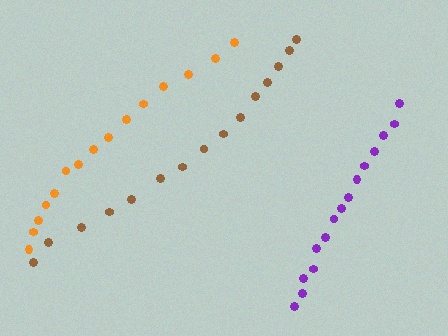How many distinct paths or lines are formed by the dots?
There are 3 distinct paths.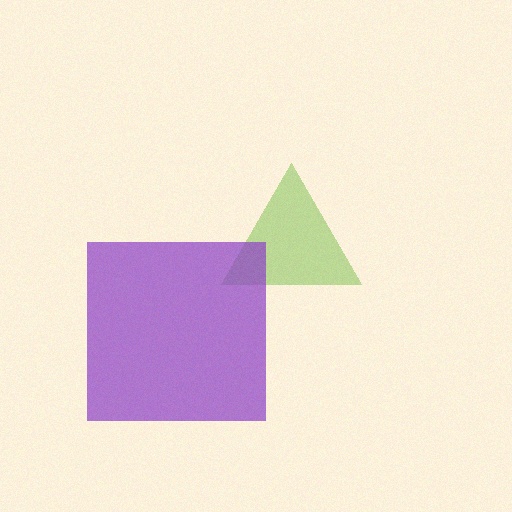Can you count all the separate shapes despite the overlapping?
Yes, there are 2 separate shapes.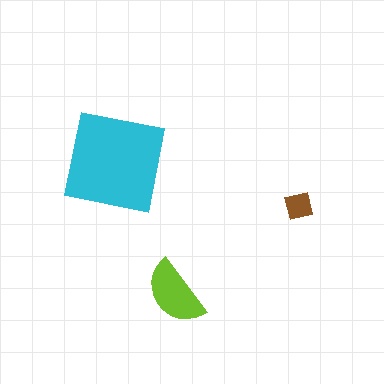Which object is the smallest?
The brown square.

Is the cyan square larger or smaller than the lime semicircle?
Larger.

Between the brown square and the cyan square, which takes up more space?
The cyan square.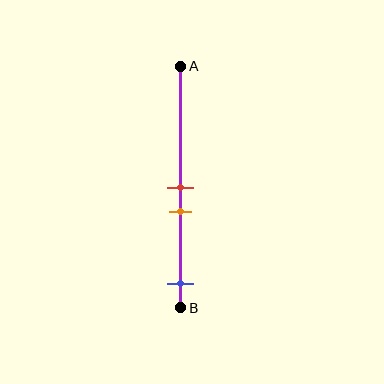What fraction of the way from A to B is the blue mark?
The blue mark is approximately 90% (0.9) of the way from A to B.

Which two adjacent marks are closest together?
The red and orange marks are the closest adjacent pair.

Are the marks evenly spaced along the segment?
No, the marks are not evenly spaced.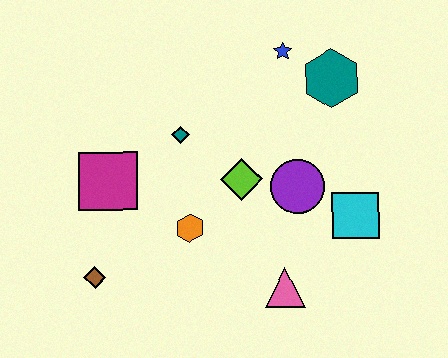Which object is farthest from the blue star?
The brown diamond is farthest from the blue star.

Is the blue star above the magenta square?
Yes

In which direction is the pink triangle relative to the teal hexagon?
The pink triangle is below the teal hexagon.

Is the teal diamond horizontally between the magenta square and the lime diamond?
Yes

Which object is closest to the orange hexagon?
The lime diamond is closest to the orange hexagon.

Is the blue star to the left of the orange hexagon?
No